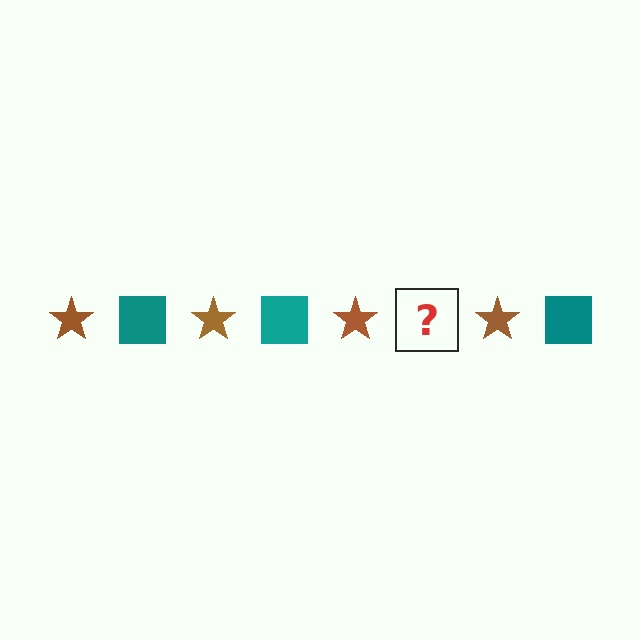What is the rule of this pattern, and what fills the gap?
The rule is that the pattern alternates between brown star and teal square. The gap should be filled with a teal square.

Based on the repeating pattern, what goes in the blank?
The blank should be a teal square.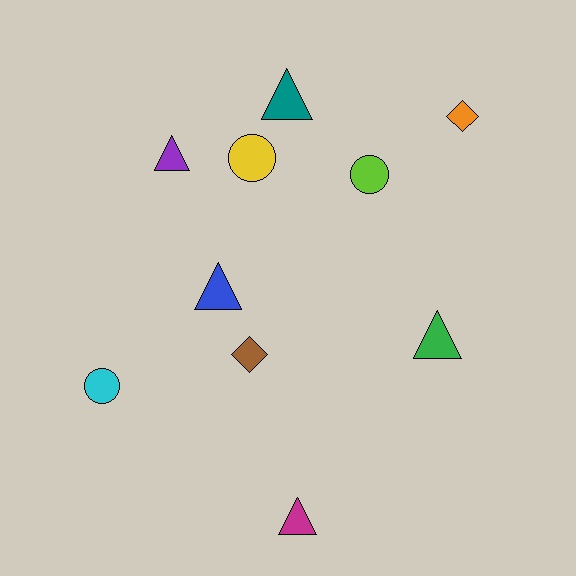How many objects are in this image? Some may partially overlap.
There are 10 objects.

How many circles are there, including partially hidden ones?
There are 3 circles.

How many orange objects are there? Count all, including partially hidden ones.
There is 1 orange object.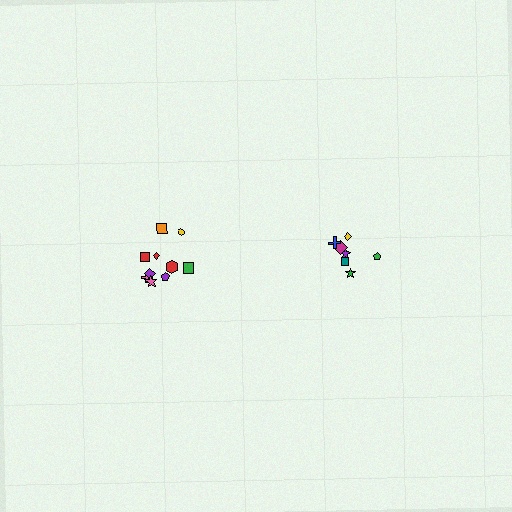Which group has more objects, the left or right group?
The left group.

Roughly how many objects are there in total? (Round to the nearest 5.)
Roughly 15 objects in total.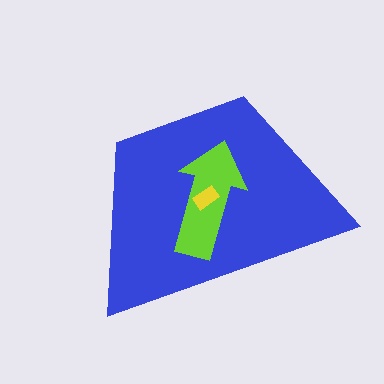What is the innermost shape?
The yellow rectangle.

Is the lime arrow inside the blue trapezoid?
Yes.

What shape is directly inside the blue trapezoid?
The lime arrow.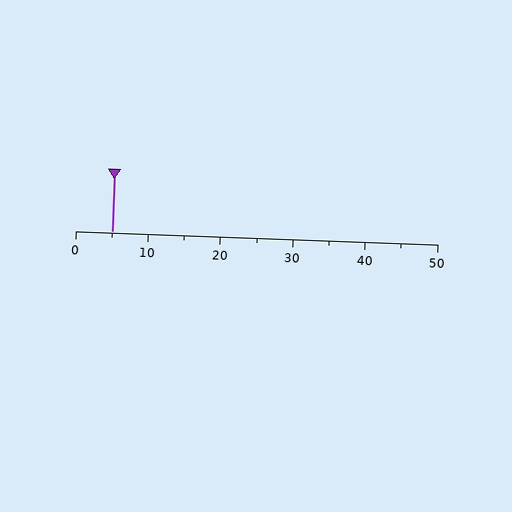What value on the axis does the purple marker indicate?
The marker indicates approximately 5.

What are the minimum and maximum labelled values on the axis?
The axis runs from 0 to 50.